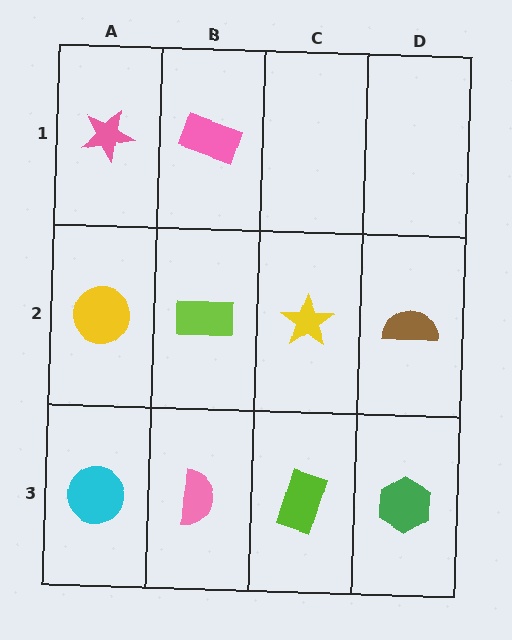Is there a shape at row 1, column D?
No, that cell is empty.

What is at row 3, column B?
A pink semicircle.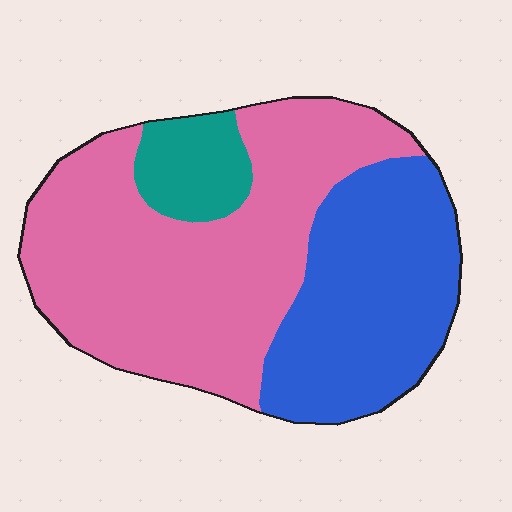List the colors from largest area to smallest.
From largest to smallest: pink, blue, teal.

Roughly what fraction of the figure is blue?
Blue takes up between a quarter and a half of the figure.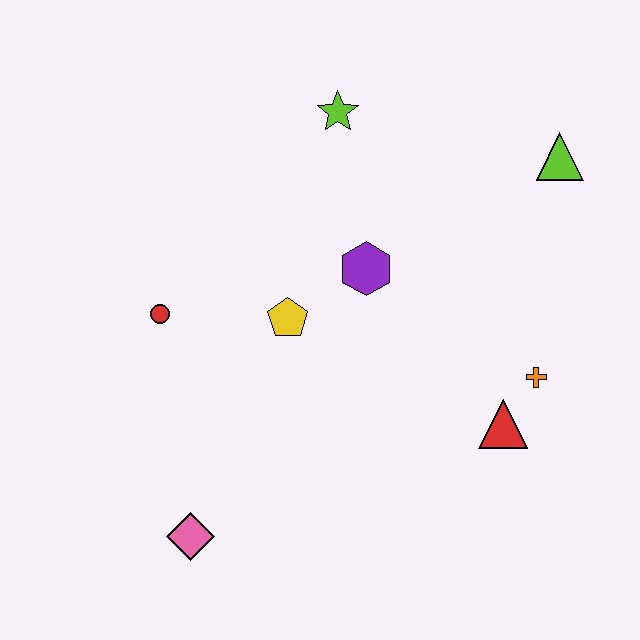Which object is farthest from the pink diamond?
The lime triangle is farthest from the pink diamond.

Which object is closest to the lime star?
The purple hexagon is closest to the lime star.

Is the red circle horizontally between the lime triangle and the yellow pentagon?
No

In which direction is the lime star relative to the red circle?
The lime star is above the red circle.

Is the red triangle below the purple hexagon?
Yes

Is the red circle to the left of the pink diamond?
Yes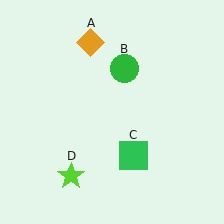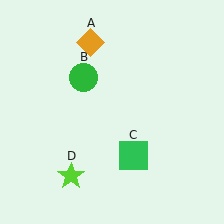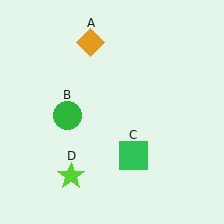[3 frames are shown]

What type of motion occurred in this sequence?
The green circle (object B) rotated counterclockwise around the center of the scene.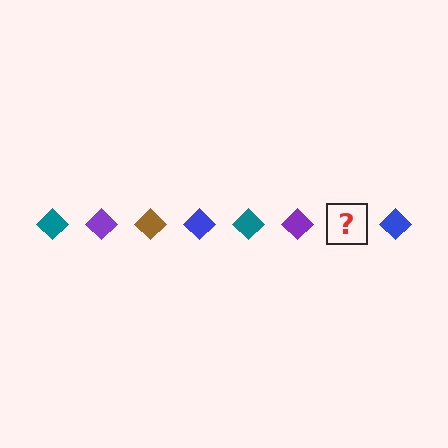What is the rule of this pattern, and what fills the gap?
The rule is that the pattern cycles through teal, purple, brown, blue diamonds. The gap should be filled with a brown diamond.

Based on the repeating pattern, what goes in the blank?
The blank should be a brown diamond.